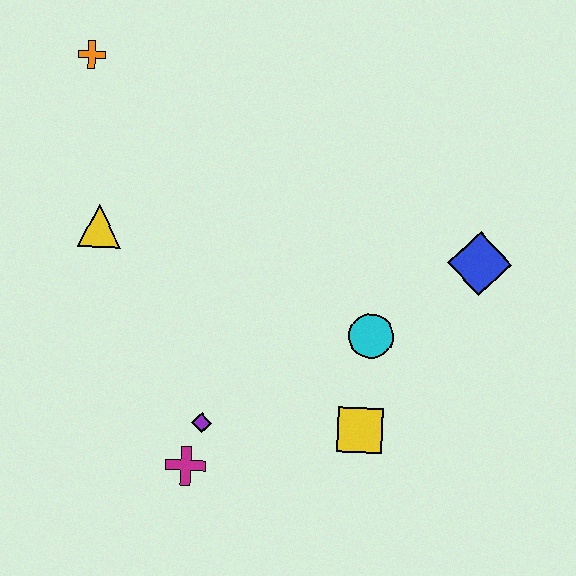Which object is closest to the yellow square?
The cyan circle is closest to the yellow square.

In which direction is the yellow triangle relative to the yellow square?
The yellow triangle is to the left of the yellow square.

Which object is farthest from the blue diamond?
The orange cross is farthest from the blue diamond.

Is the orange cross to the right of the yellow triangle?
No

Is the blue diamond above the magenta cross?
Yes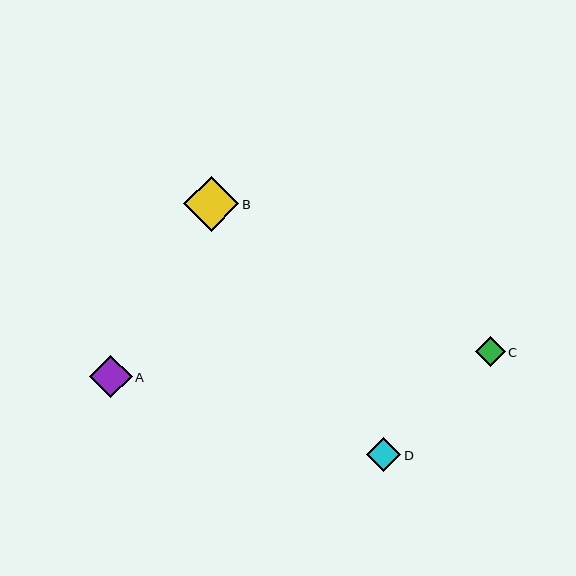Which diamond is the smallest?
Diamond C is the smallest with a size of approximately 30 pixels.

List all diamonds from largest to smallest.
From largest to smallest: B, A, D, C.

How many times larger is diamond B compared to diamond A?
Diamond B is approximately 1.3 times the size of diamond A.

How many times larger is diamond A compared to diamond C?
Diamond A is approximately 1.4 times the size of diamond C.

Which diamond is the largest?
Diamond B is the largest with a size of approximately 55 pixels.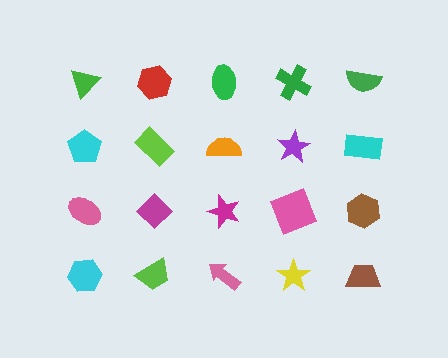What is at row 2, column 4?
A purple star.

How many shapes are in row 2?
5 shapes.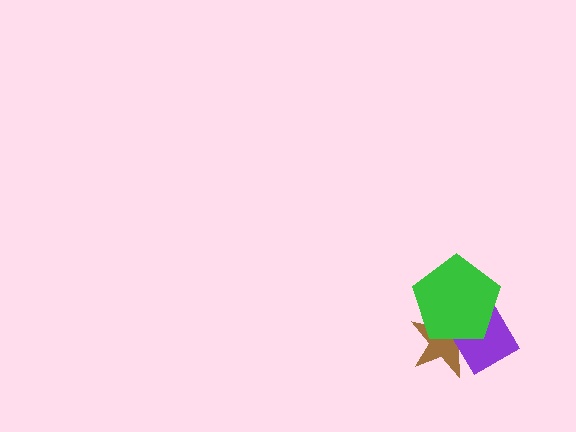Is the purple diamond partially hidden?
Yes, it is partially covered by another shape.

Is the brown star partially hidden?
Yes, it is partially covered by another shape.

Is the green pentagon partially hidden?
No, no other shape covers it.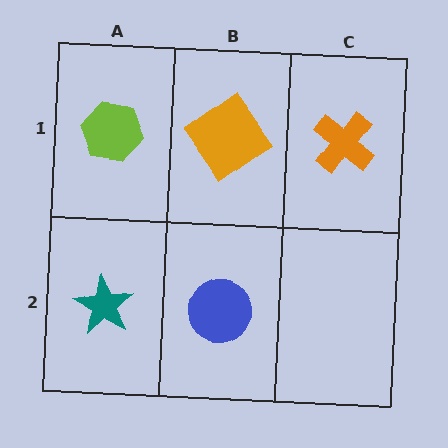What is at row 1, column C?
An orange cross.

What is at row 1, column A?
A lime hexagon.